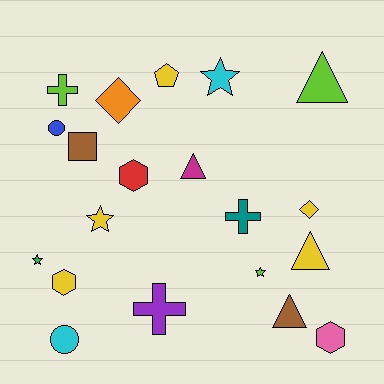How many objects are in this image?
There are 20 objects.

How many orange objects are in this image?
There is 1 orange object.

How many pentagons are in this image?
There is 1 pentagon.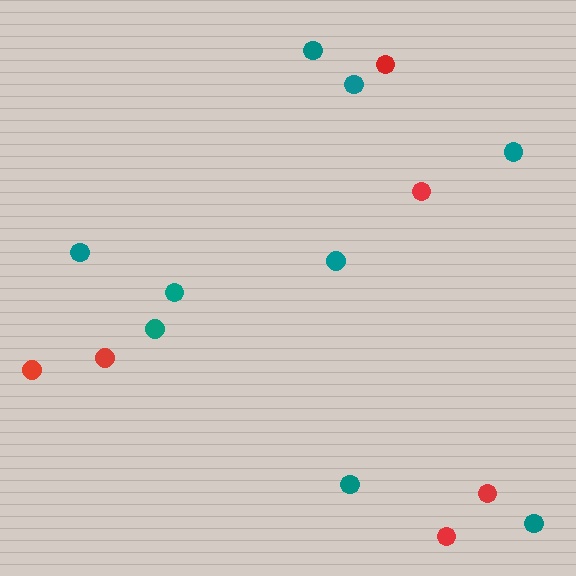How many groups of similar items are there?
There are 2 groups: one group of red circles (6) and one group of teal circles (9).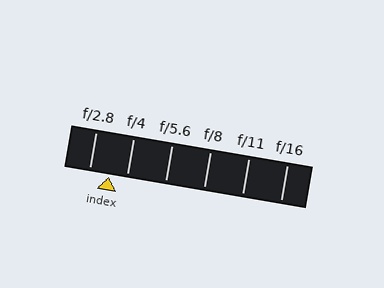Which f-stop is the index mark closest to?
The index mark is closest to f/4.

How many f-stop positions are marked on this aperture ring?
There are 6 f-stop positions marked.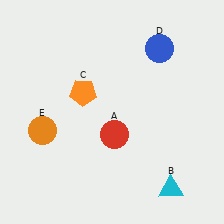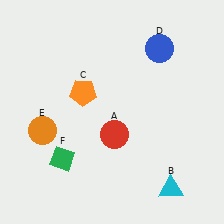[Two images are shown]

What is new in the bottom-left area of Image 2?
A green diamond (F) was added in the bottom-left area of Image 2.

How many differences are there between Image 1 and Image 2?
There is 1 difference between the two images.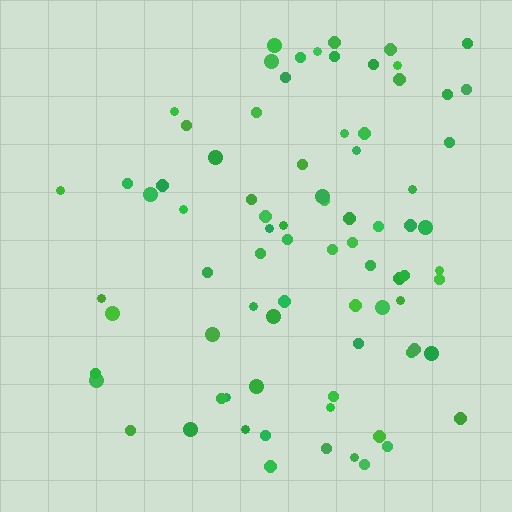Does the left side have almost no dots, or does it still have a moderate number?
Still a moderate number, just noticeably fewer than the right.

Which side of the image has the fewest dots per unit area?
The left.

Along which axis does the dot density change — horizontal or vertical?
Horizontal.